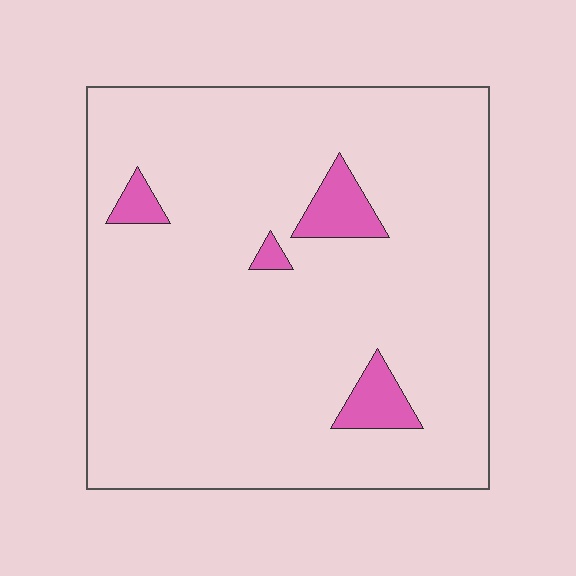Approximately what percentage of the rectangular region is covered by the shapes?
Approximately 5%.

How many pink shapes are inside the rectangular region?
4.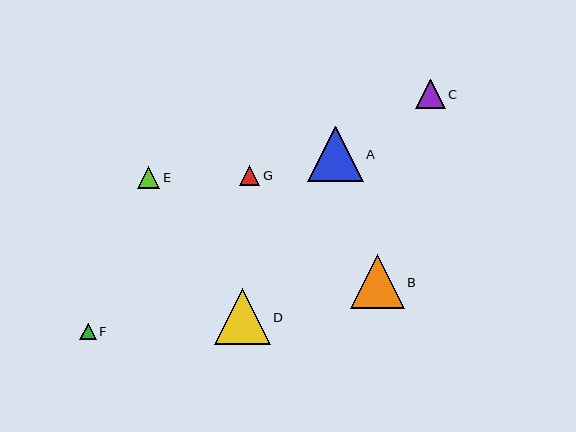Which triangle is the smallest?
Triangle F is the smallest with a size of approximately 16 pixels.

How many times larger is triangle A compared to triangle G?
Triangle A is approximately 2.8 times the size of triangle G.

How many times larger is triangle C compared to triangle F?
Triangle C is approximately 1.8 times the size of triangle F.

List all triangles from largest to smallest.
From largest to smallest: D, A, B, C, E, G, F.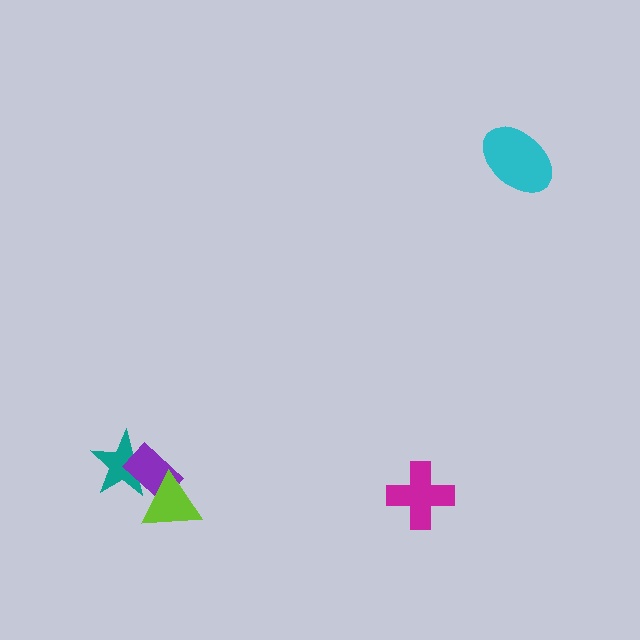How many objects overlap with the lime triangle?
2 objects overlap with the lime triangle.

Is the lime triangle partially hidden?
No, no other shape covers it.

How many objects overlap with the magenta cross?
0 objects overlap with the magenta cross.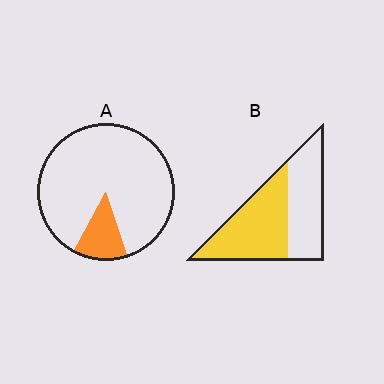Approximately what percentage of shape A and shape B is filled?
A is approximately 15% and B is approximately 55%.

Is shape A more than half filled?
No.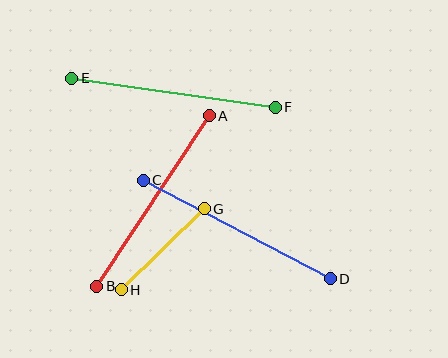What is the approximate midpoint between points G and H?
The midpoint is at approximately (163, 249) pixels.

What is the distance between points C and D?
The distance is approximately 211 pixels.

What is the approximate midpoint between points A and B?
The midpoint is at approximately (153, 201) pixels.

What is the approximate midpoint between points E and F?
The midpoint is at approximately (173, 93) pixels.